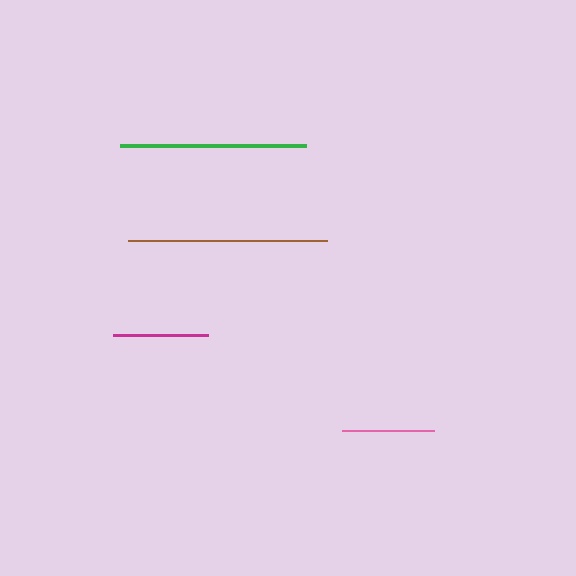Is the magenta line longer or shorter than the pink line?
The magenta line is longer than the pink line.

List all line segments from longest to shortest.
From longest to shortest: brown, green, magenta, pink.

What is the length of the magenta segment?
The magenta segment is approximately 96 pixels long.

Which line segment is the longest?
The brown line is the longest at approximately 199 pixels.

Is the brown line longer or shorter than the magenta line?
The brown line is longer than the magenta line.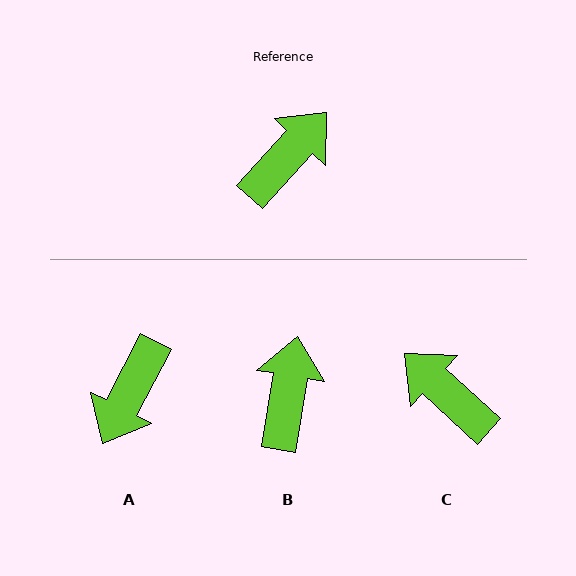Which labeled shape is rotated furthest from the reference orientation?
A, about 165 degrees away.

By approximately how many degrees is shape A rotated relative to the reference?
Approximately 165 degrees clockwise.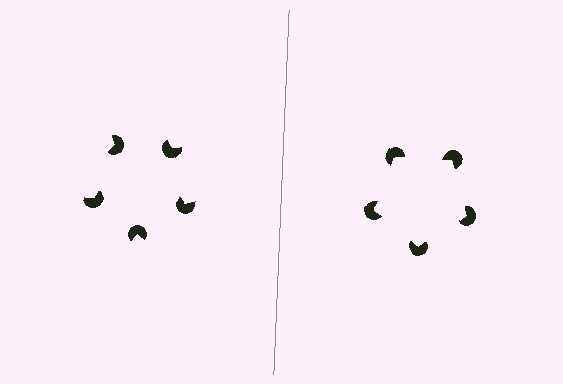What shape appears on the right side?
An illusory pentagon.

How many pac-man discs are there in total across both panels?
10 — 5 on each side.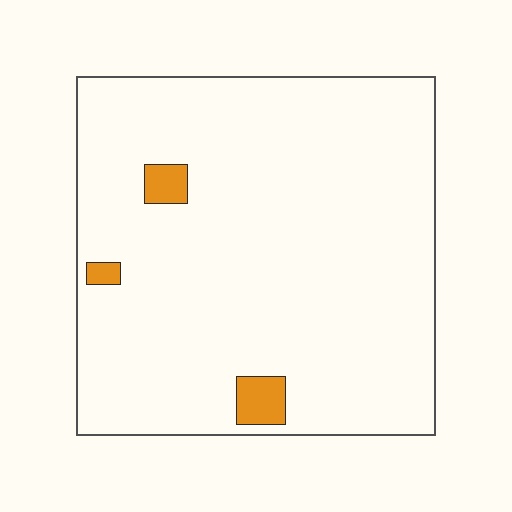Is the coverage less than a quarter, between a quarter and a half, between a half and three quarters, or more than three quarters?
Less than a quarter.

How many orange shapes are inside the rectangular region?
3.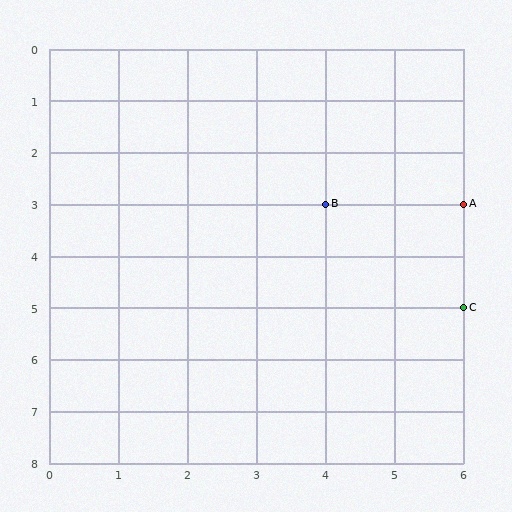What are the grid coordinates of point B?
Point B is at grid coordinates (4, 3).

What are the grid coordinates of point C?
Point C is at grid coordinates (6, 5).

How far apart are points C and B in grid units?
Points C and B are 2 columns and 2 rows apart (about 2.8 grid units diagonally).